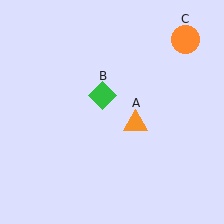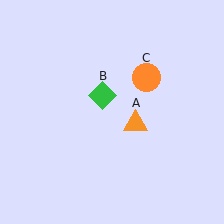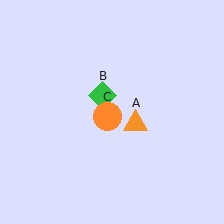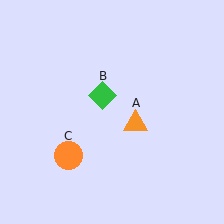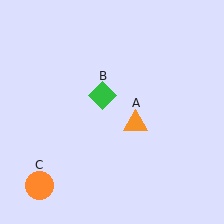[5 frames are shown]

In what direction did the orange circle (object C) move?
The orange circle (object C) moved down and to the left.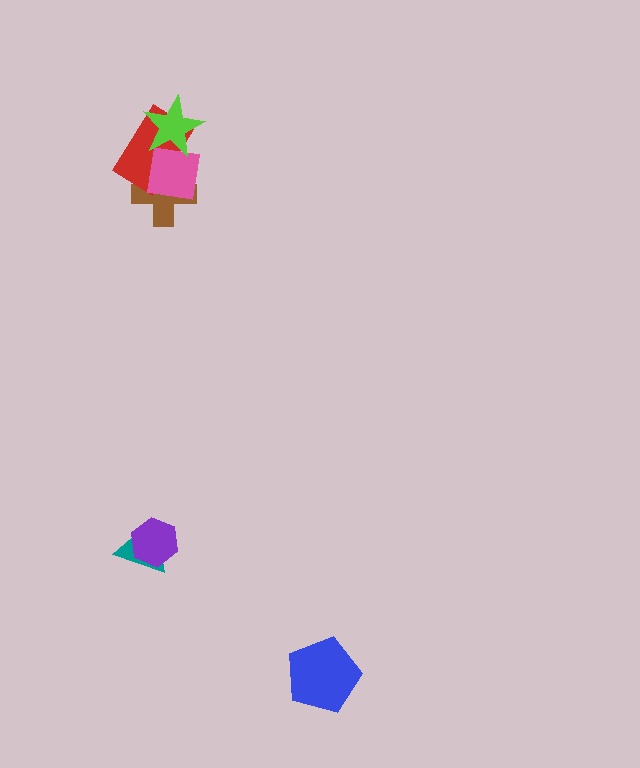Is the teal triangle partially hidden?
Yes, it is partially covered by another shape.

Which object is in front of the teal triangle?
The purple hexagon is in front of the teal triangle.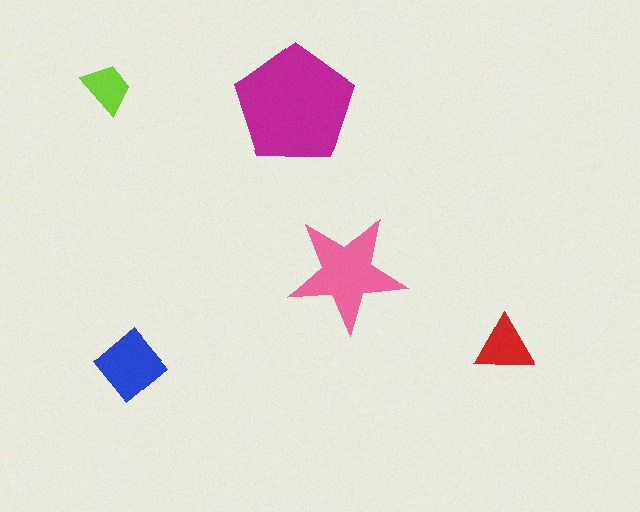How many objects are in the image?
There are 5 objects in the image.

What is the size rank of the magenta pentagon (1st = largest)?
1st.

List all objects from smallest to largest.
The lime trapezoid, the red triangle, the blue diamond, the pink star, the magenta pentagon.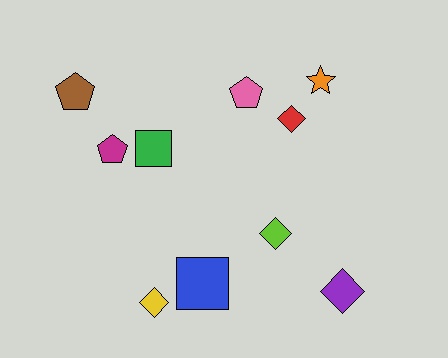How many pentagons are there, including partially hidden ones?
There are 3 pentagons.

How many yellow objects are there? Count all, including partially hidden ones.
There is 1 yellow object.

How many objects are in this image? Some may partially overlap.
There are 10 objects.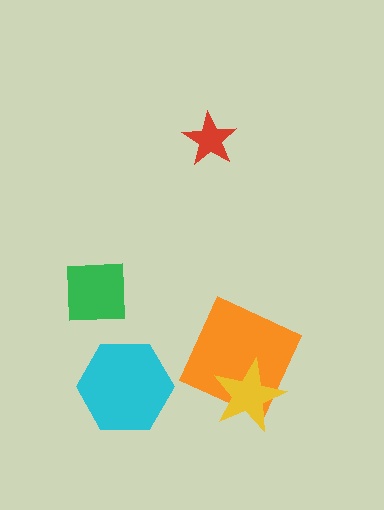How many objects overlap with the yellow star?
1 object overlaps with the yellow star.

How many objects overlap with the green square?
0 objects overlap with the green square.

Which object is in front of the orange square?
The yellow star is in front of the orange square.